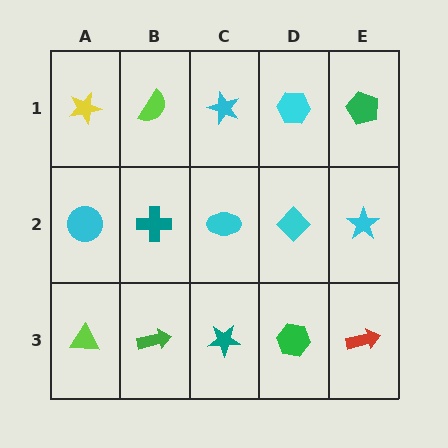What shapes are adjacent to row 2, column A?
A yellow star (row 1, column A), a lime triangle (row 3, column A), a teal cross (row 2, column B).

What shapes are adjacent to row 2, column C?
A cyan star (row 1, column C), a teal star (row 3, column C), a teal cross (row 2, column B), a cyan diamond (row 2, column D).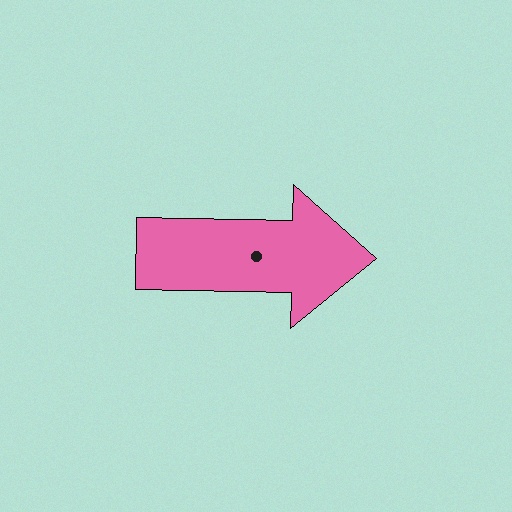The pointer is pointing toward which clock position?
Roughly 3 o'clock.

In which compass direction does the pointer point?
East.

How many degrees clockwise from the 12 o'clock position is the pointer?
Approximately 91 degrees.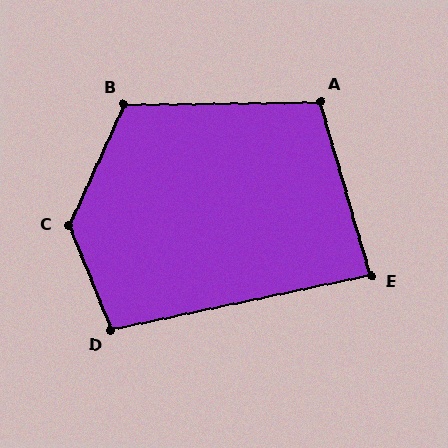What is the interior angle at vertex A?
Approximately 105 degrees (obtuse).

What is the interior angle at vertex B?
Approximately 116 degrees (obtuse).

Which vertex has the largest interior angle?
C, at approximately 133 degrees.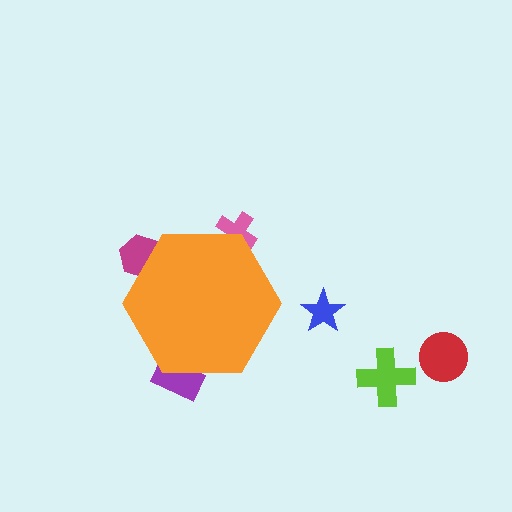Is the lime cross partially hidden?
No, the lime cross is fully visible.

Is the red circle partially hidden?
No, the red circle is fully visible.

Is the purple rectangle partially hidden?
Yes, the purple rectangle is partially hidden behind the orange hexagon.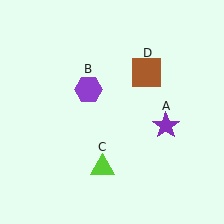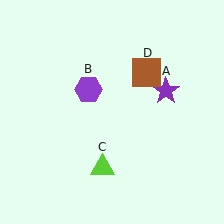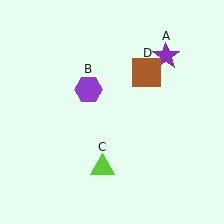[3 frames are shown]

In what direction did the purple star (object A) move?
The purple star (object A) moved up.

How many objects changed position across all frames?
1 object changed position: purple star (object A).